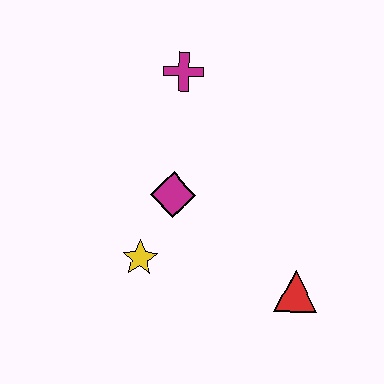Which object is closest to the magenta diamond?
The yellow star is closest to the magenta diamond.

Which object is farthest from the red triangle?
The magenta cross is farthest from the red triangle.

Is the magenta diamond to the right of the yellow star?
Yes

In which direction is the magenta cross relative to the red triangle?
The magenta cross is above the red triangle.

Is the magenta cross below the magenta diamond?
No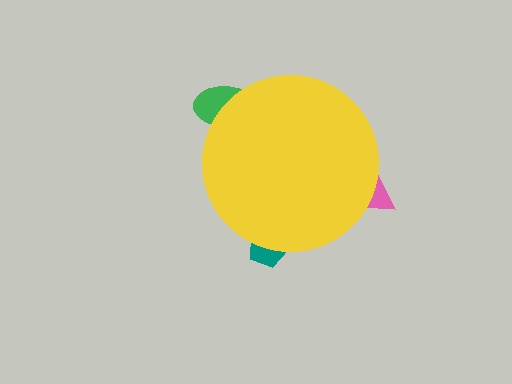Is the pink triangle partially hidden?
Yes, the pink triangle is partially hidden behind the yellow circle.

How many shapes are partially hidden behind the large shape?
3 shapes are partially hidden.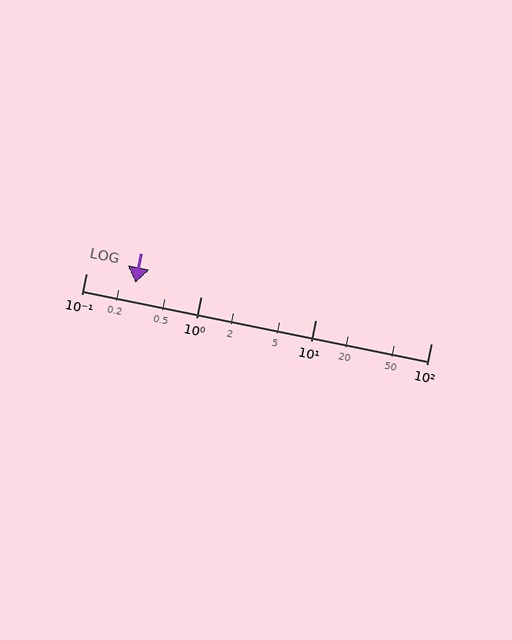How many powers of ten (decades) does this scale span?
The scale spans 3 decades, from 0.1 to 100.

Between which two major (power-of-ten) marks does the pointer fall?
The pointer is between 0.1 and 1.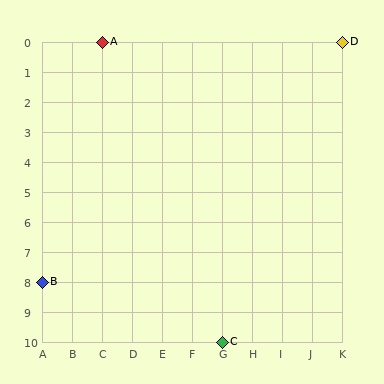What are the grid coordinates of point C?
Point C is at grid coordinates (G, 10).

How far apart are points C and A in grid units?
Points C and A are 4 columns and 10 rows apart (about 10.8 grid units diagonally).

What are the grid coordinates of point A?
Point A is at grid coordinates (C, 0).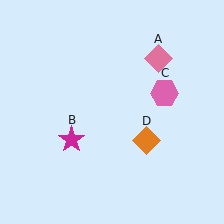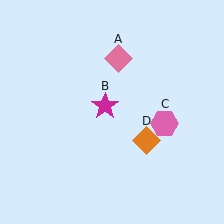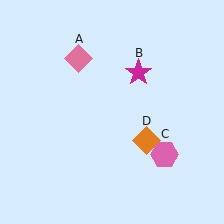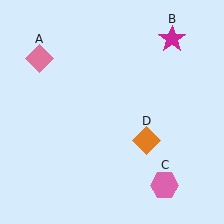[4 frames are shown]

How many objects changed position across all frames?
3 objects changed position: pink diamond (object A), magenta star (object B), pink hexagon (object C).